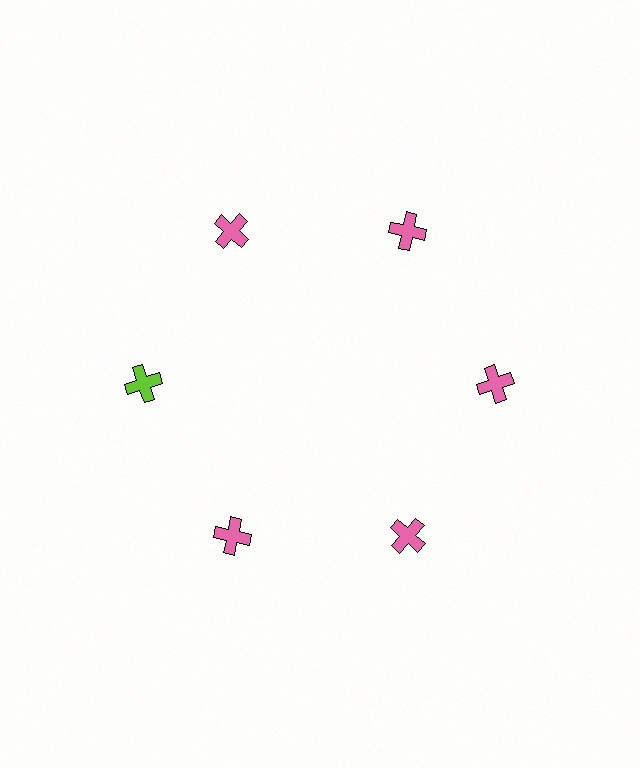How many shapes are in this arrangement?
There are 6 shapes arranged in a ring pattern.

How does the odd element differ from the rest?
It has a different color: lime instead of pink.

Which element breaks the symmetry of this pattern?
The lime cross at roughly the 9 o'clock position breaks the symmetry. All other shapes are pink crosses.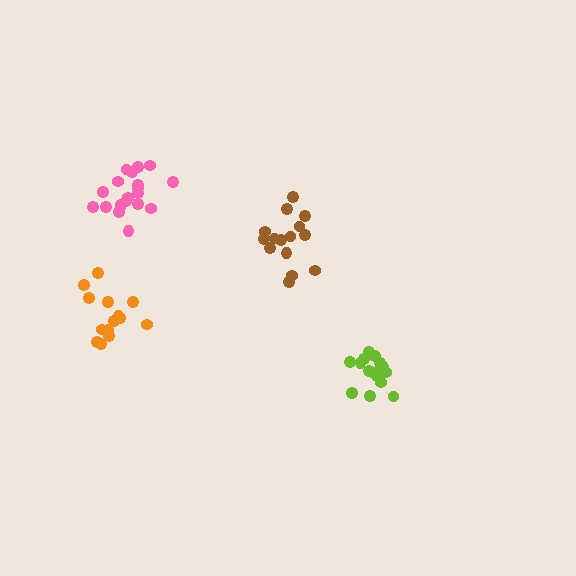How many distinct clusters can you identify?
There are 4 distinct clusters.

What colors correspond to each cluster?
The clusters are colored: brown, lime, orange, pink.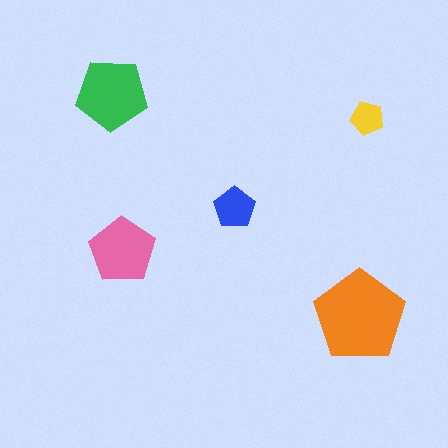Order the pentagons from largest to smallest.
the orange one, the green one, the pink one, the blue one, the yellow one.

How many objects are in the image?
There are 5 objects in the image.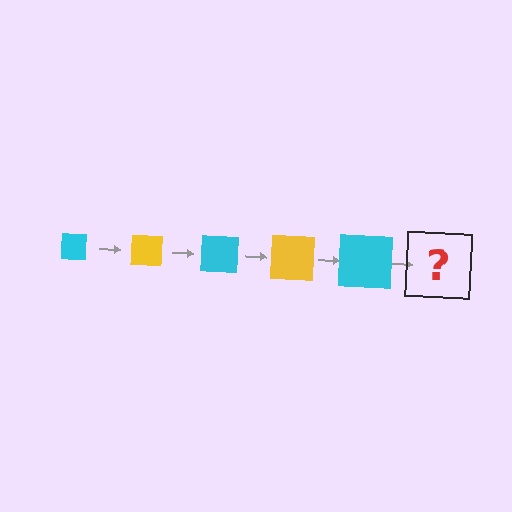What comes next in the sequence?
The next element should be a yellow square, larger than the previous one.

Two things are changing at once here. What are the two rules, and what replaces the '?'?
The two rules are that the square grows larger each step and the color cycles through cyan and yellow. The '?' should be a yellow square, larger than the previous one.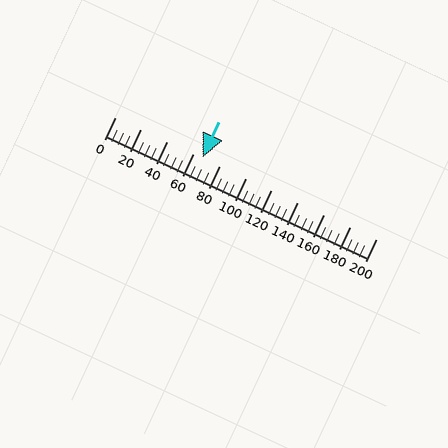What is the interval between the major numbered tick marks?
The major tick marks are spaced 20 units apart.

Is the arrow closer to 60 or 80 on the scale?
The arrow is closer to 60.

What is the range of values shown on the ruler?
The ruler shows values from 0 to 200.